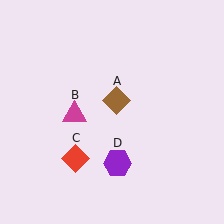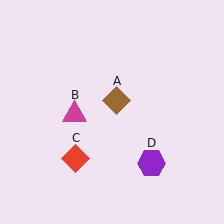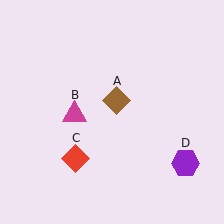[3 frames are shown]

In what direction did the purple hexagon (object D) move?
The purple hexagon (object D) moved right.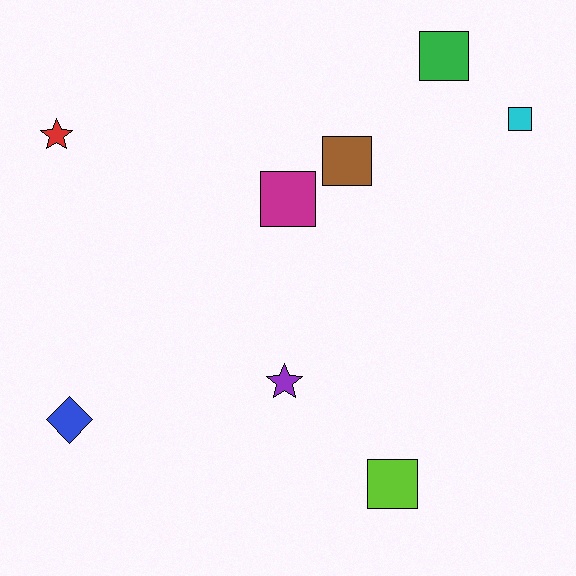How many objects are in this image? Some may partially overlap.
There are 8 objects.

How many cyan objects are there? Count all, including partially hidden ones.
There is 1 cyan object.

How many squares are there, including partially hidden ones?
There are 5 squares.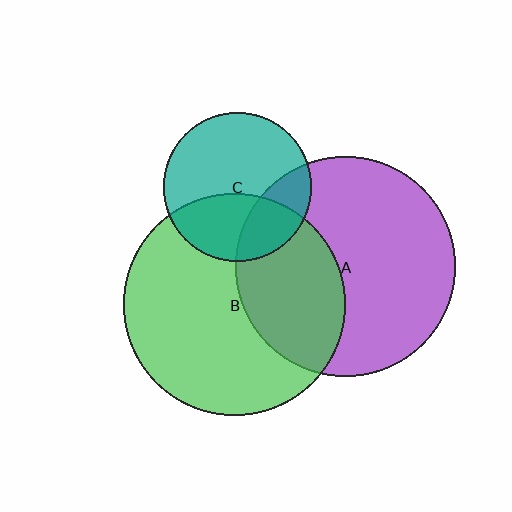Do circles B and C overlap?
Yes.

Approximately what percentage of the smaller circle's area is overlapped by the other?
Approximately 35%.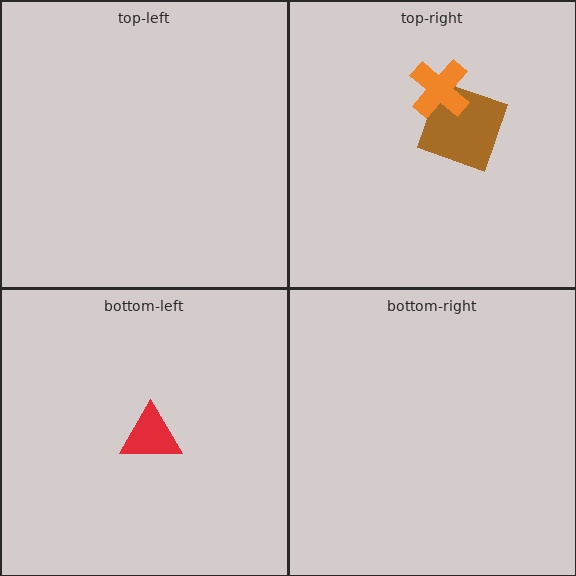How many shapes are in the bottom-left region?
1.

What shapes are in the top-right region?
The brown diamond, the orange cross.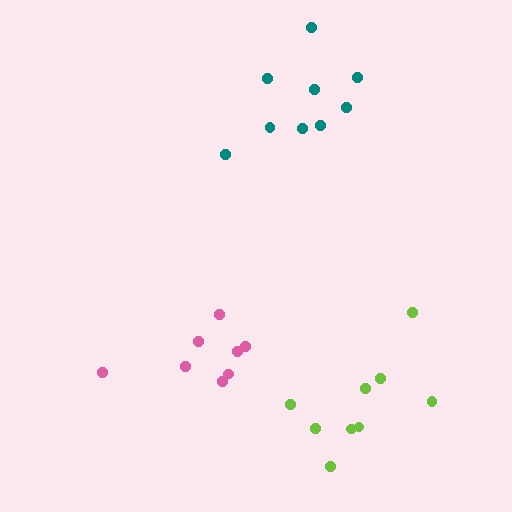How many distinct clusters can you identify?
There are 3 distinct clusters.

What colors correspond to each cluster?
The clusters are colored: pink, teal, lime.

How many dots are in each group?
Group 1: 8 dots, Group 2: 9 dots, Group 3: 9 dots (26 total).